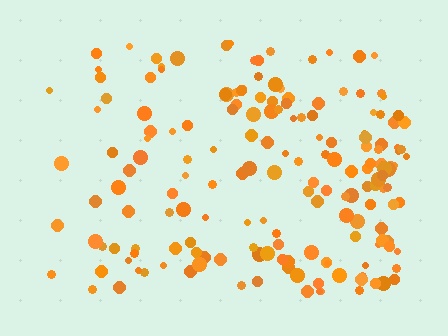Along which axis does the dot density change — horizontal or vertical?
Horizontal.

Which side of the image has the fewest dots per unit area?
The left.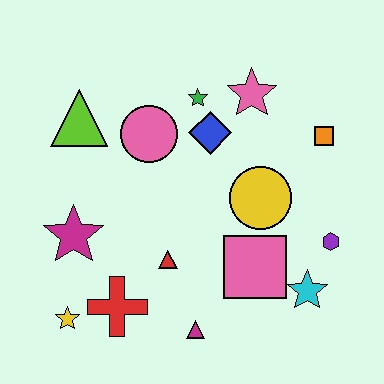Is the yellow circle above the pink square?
Yes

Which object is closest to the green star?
The blue diamond is closest to the green star.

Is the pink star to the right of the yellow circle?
No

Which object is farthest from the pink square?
The lime triangle is farthest from the pink square.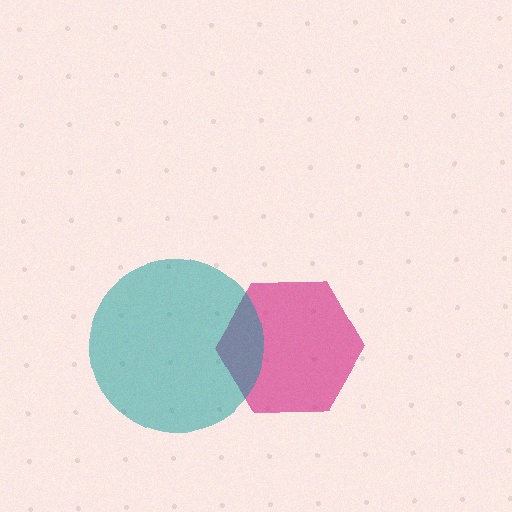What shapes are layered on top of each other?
The layered shapes are: a magenta hexagon, a teal circle.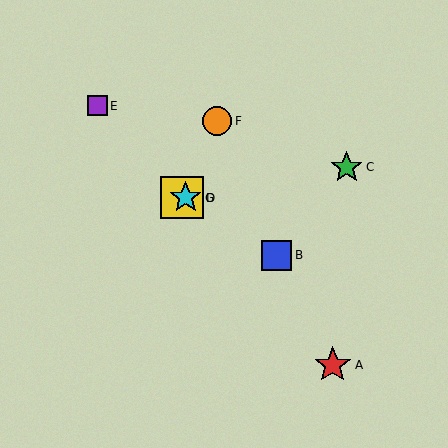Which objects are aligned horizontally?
Objects D, G are aligned horizontally.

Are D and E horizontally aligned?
No, D is at y≈198 and E is at y≈106.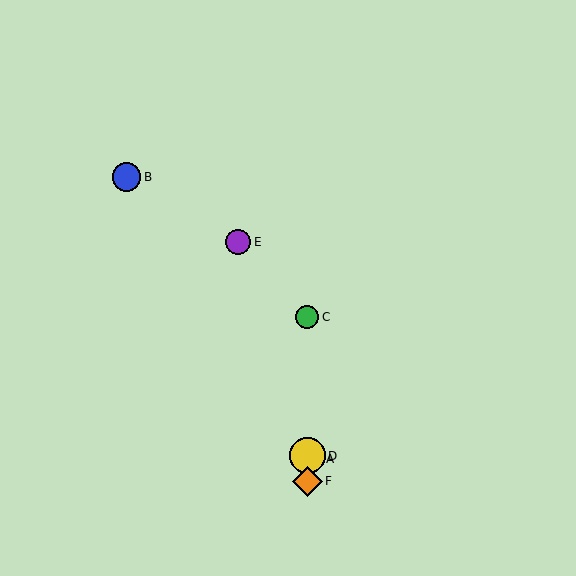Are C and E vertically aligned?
No, C is at x≈307 and E is at x≈238.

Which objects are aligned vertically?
Objects A, C, D, F are aligned vertically.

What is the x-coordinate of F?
Object F is at x≈307.